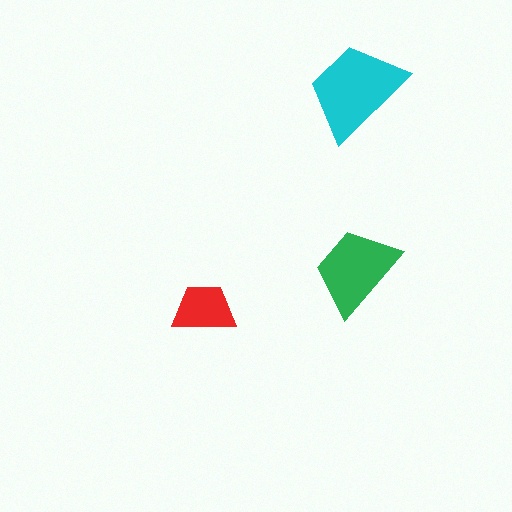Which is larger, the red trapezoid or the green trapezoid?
The green one.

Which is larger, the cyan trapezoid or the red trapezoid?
The cyan one.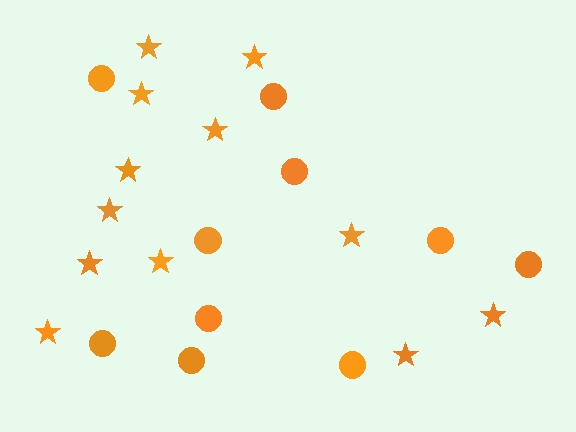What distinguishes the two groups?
There are 2 groups: one group of circles (10) and one group of stars (12).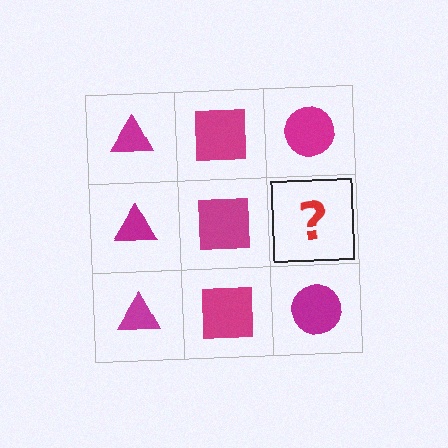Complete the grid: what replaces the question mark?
The question mark should be replaced with a magenta circle.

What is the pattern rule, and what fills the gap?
The rule is that each column has a consistent shape. The gap should be filled with a magenta circle.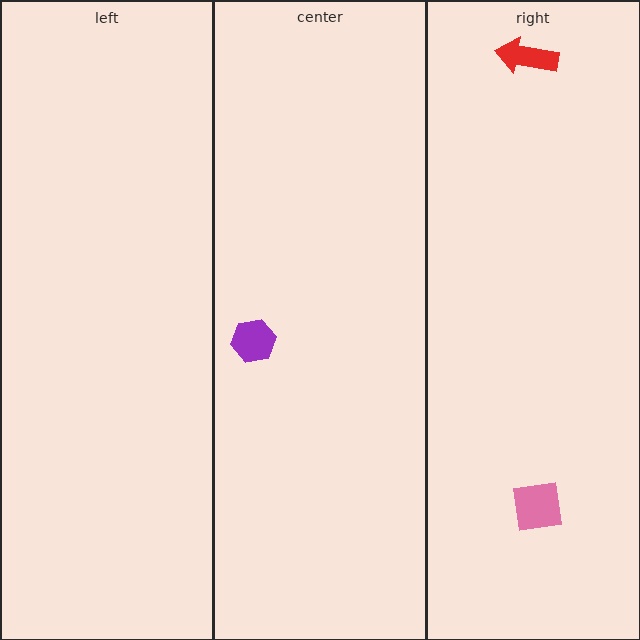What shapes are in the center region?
The purple hexagon.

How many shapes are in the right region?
2.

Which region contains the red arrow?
The right region.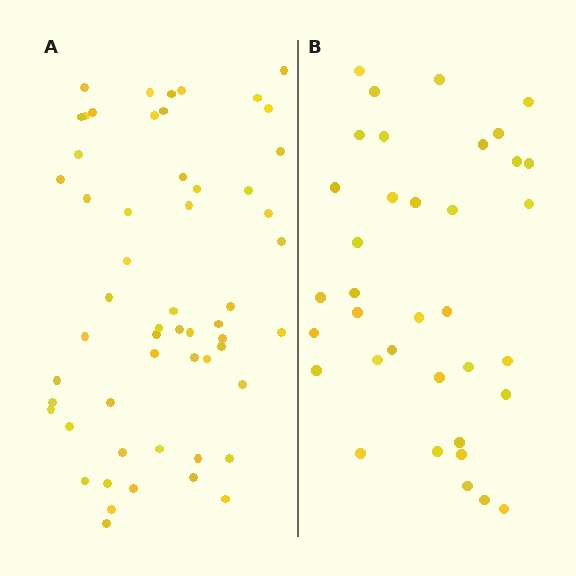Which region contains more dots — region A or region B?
Region A (the left region) has more dots.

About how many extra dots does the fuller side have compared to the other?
Region A has approximately 20 more dots than region B.